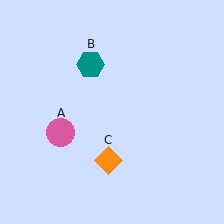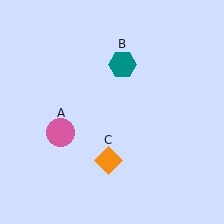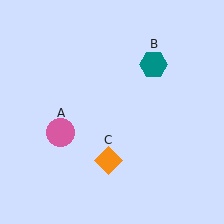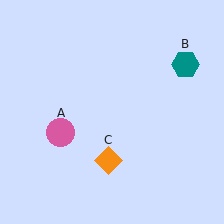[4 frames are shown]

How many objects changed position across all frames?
1 object changed position: teal hexagon (object B).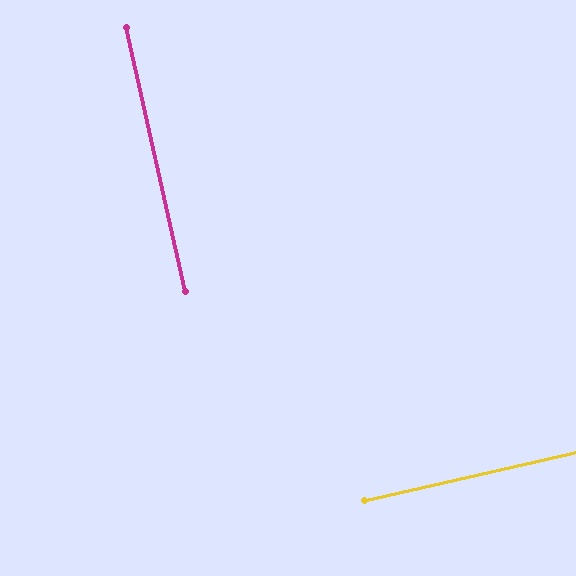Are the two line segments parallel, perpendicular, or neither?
Perpendicular — they meet at approximately 90°.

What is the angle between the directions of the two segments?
Approximately 90 degrees.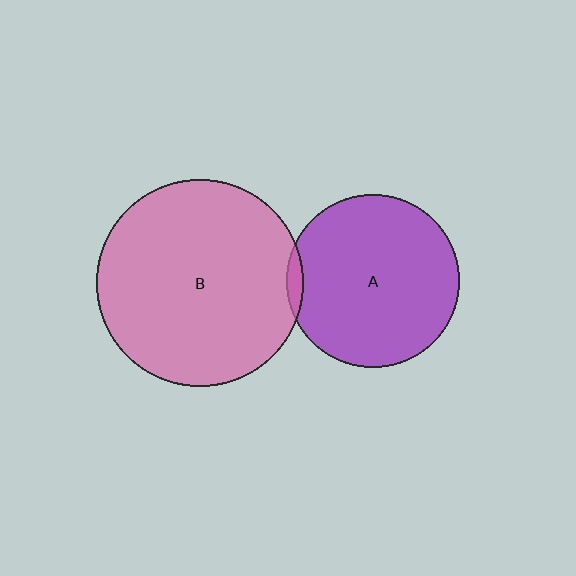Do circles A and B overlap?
Yes.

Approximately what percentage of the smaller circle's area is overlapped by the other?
Approximately 5%.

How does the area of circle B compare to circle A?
Approximately 1.4 times.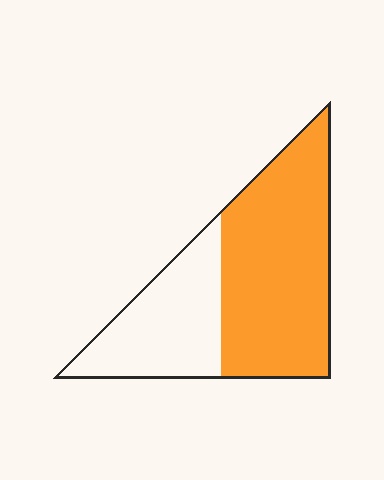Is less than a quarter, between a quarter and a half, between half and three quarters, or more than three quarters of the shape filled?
Between half and three quarters.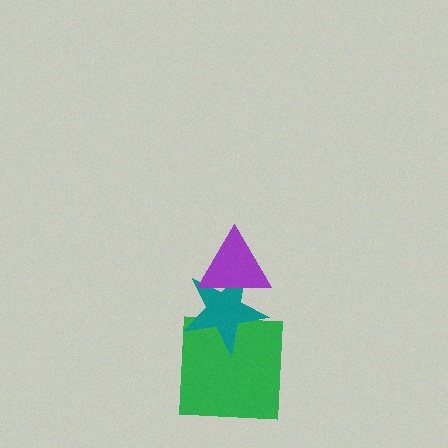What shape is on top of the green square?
The teal star is on top of the green square.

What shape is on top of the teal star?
The purple triangle is on top of the teal star.